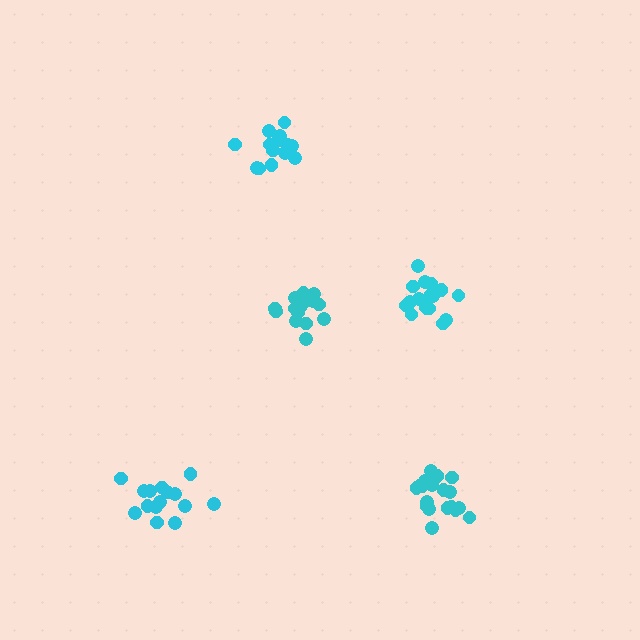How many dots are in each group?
Group 1: 19 dots, Group 2: 14 dots, Group 3: 16 dots, Group 4: 15 dots, Group 5: 19 dots (83 total).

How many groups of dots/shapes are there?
There are 5 groups.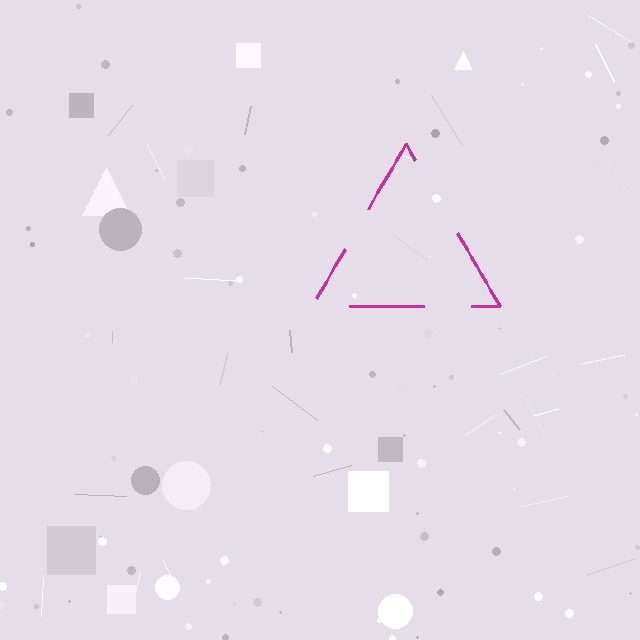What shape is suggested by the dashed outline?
The dashed outline suggests a triangle.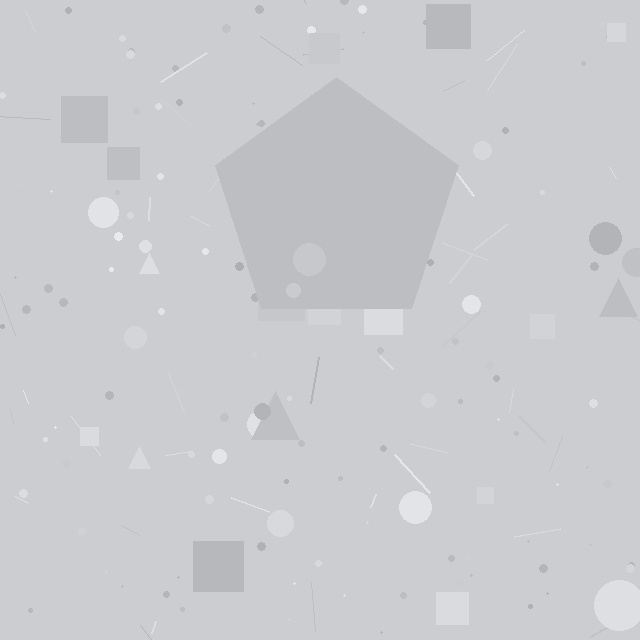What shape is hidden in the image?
A pentagon is hidden in the image.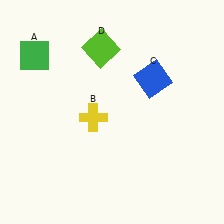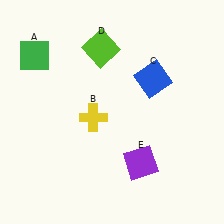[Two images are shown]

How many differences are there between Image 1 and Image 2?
There is 1 difference between the two images.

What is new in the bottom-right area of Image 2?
A purple square (E) was added in the bottom-right area of Image 2.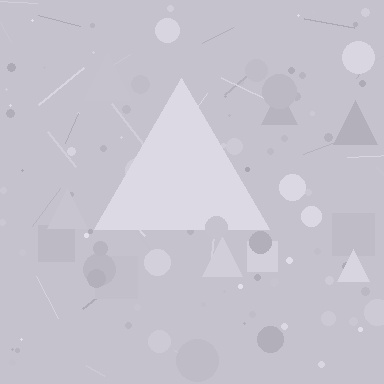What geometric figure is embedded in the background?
A triangle is embedded in the background.